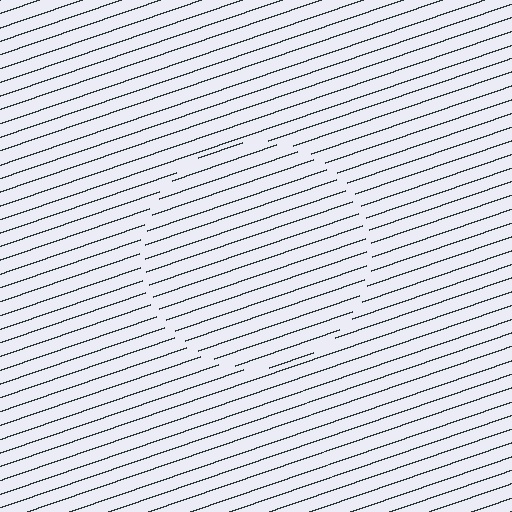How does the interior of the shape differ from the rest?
The interior of the shape contains the same grating, shifted by half a period — the contour is defined by the phase discontinuity where line-ends from the inner and outer gratings abut.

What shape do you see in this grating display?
An illusory circle. The interior of the shape contains the same grating, shifted by half a period — the contour is defined by the phase discontinuity where line-ends from the inner and outer gratings abut.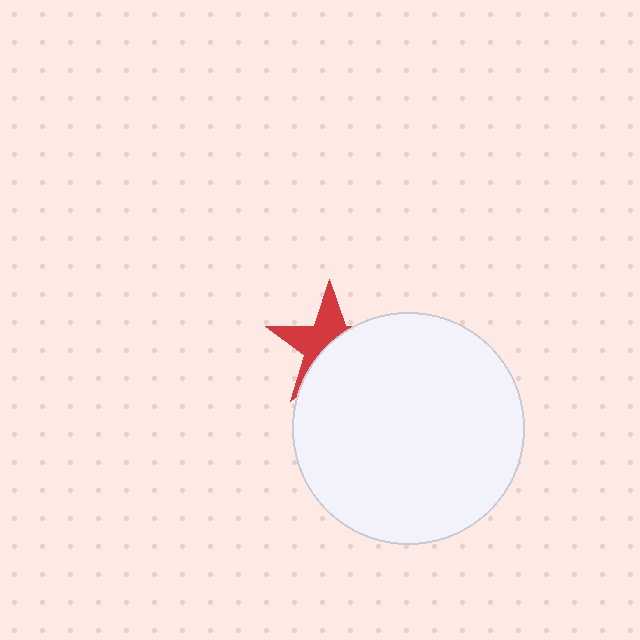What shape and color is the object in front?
The object in front is a white circle.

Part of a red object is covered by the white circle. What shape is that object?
It is a star.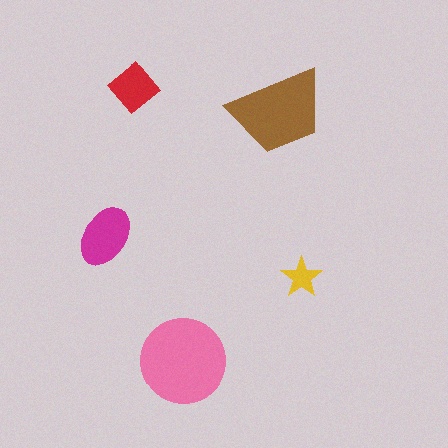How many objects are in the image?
There are 5 objects in the image.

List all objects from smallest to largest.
The yellow star, the red diamond, the magenta ellipse, the brown trapezoid, the pink circle.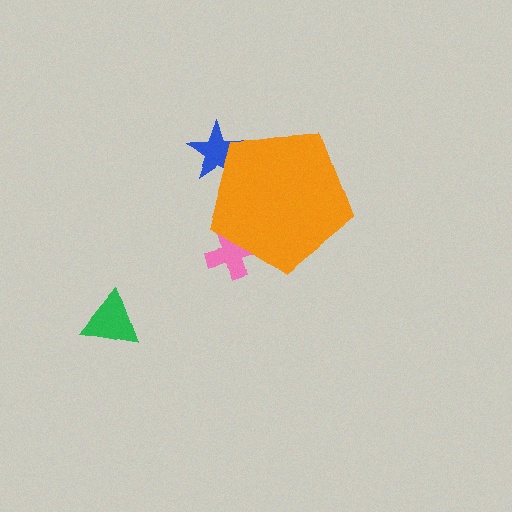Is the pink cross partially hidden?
Yes, the pink cross is partially hidden behind the orange pentagon.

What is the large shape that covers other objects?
An orange pentagon.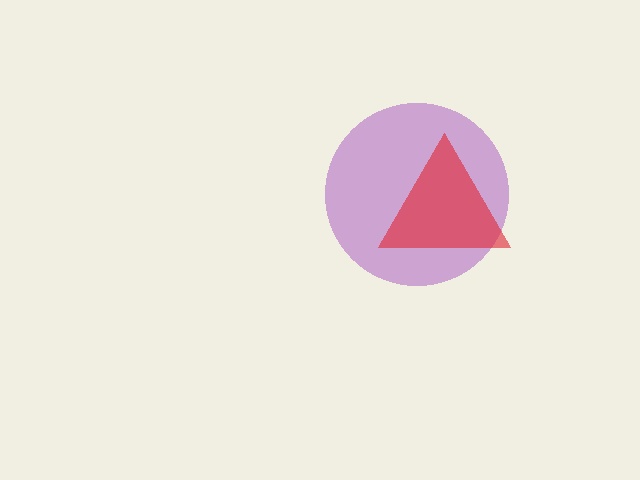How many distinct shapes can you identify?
There are 2 distinct shapes: a purple circle, a red triangle.